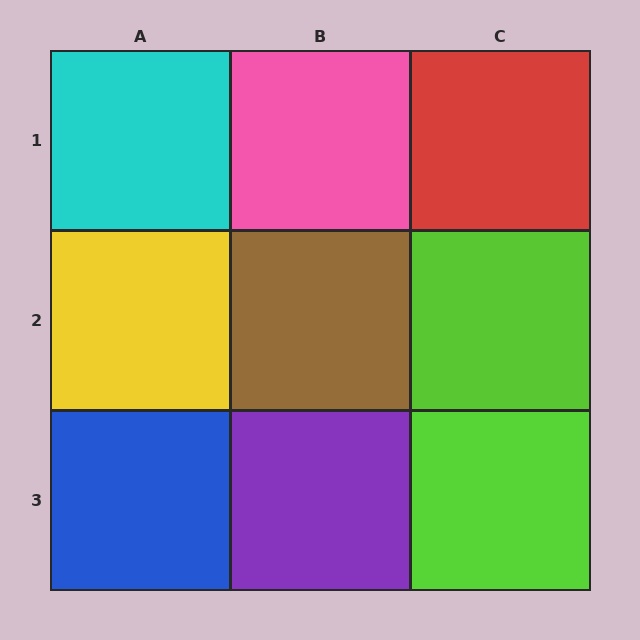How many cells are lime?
2 cells are lime.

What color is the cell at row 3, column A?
Blue.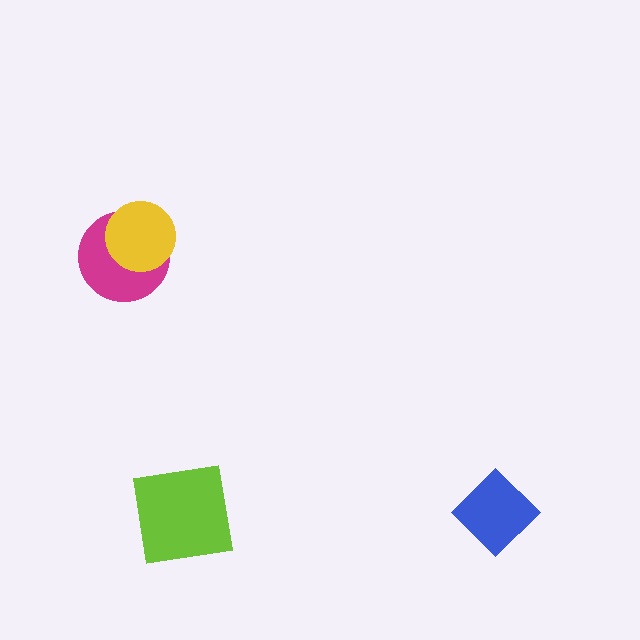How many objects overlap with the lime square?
0 objects overlap with the lime square.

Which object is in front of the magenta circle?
The yellow circle is in front of the magenta circle.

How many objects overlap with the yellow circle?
1 object overlaps with the yellow circle.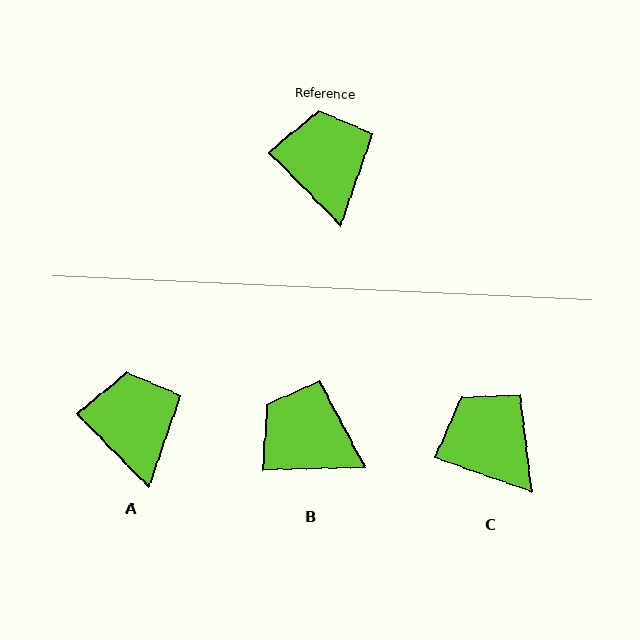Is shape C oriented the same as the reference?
No, it is off by about 26 degrees.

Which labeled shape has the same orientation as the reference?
A.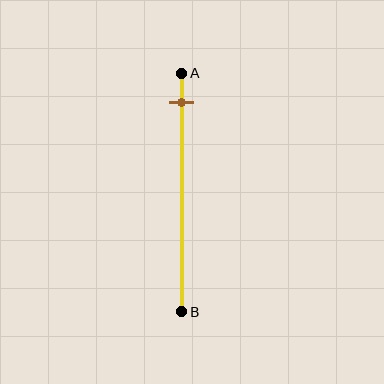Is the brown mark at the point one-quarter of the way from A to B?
No, the mark is at about 10% from A, not at the 25% one-quarter point.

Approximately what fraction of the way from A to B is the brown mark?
The brown mark is approximately 10% of the way from A to B.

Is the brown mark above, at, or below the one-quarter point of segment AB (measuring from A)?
The brown mark is above the one-quarter point of segment AB.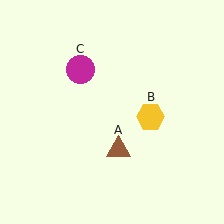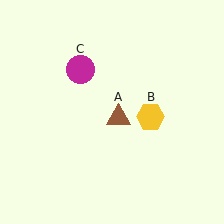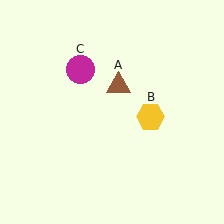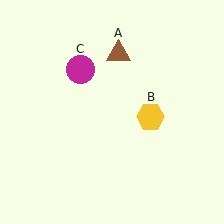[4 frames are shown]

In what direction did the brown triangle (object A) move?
The brown triangle (object A) moved up.